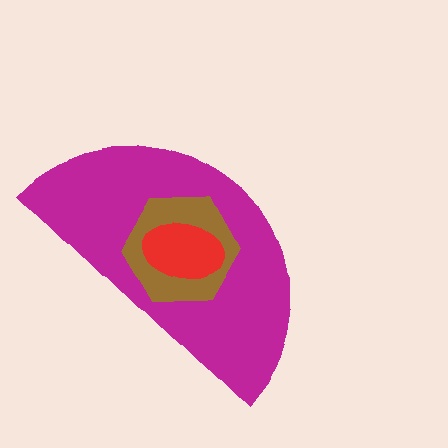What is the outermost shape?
The magenta semicircle.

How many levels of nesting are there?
3.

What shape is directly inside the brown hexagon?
The red ellipse.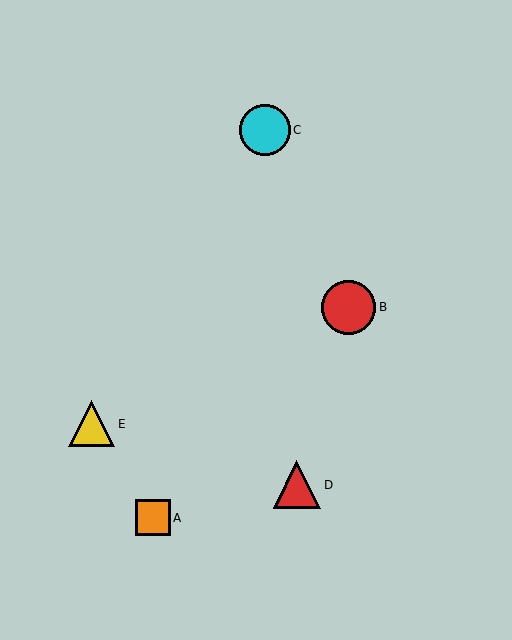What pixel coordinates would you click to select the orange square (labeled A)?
Click at (153, 518) to select the orange square A.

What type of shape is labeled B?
Shape B is a red circle.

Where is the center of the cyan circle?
The center of the cyan circle is at (265, 130).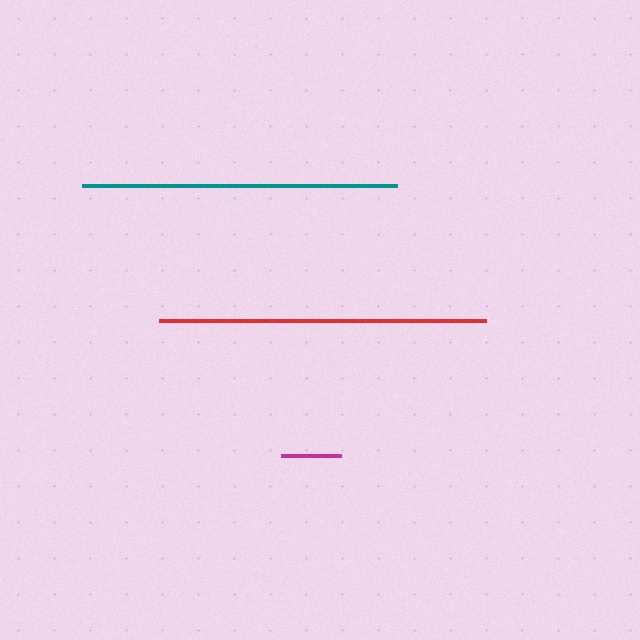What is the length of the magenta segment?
The magenta segment is approximately 60 pixels long.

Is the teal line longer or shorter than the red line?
The red line is longer than the teal line.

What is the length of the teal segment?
The teal segment is approximately 314 pixels long.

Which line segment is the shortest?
The magenta line is the shortest at approximately 60 pixels.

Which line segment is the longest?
The red line is the longest at approximately 327 pixels.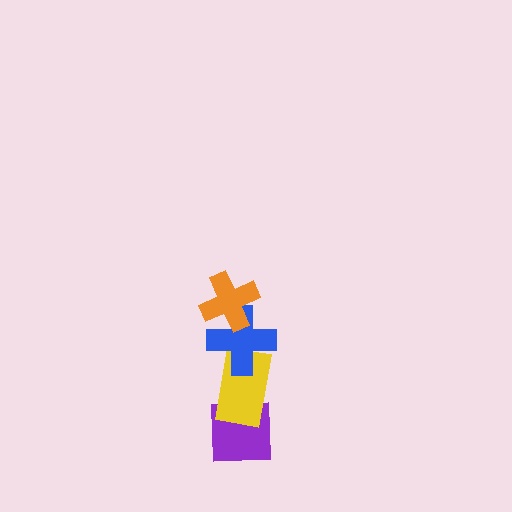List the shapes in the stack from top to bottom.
From top to bottom: the orange cross, the blue cross, the yellow rectangle, the purple square.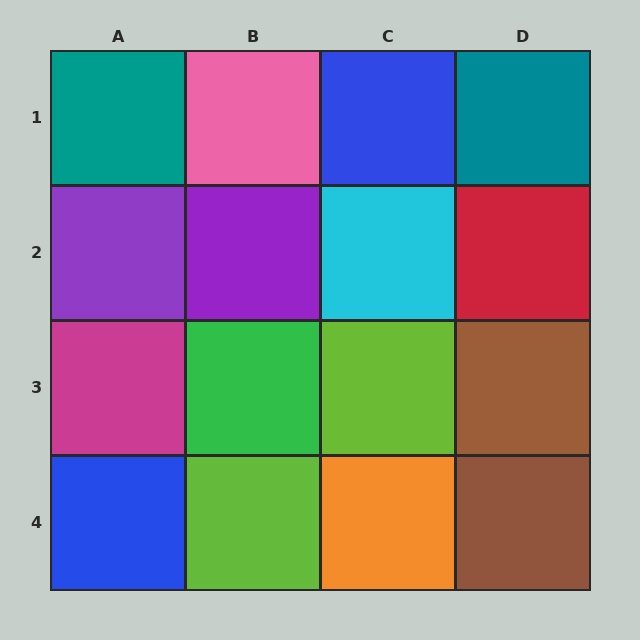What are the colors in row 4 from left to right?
Blue, lime, orange, brown.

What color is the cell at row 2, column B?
Purple.